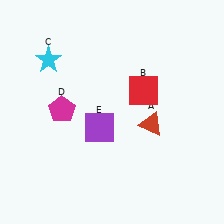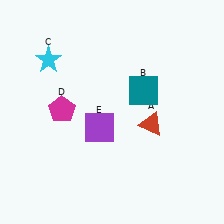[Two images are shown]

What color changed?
The square (B) changed from red in Image 1 to teal in Image 2.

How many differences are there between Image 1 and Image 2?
There is 1 difference between the two images.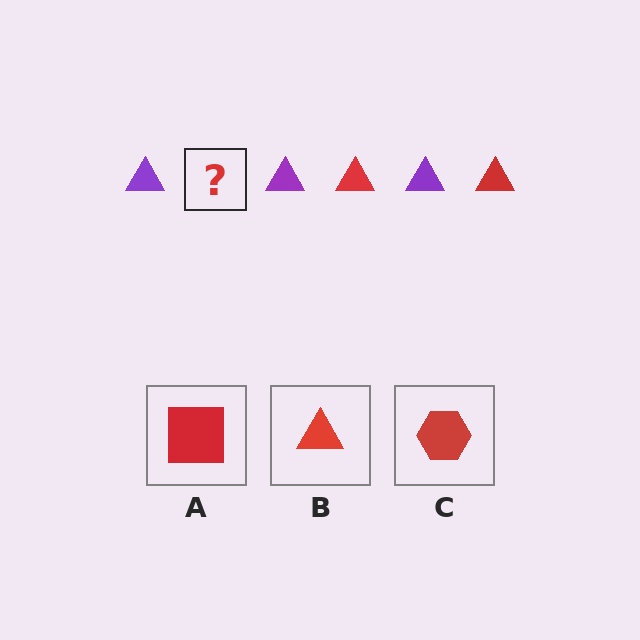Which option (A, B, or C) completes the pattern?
B.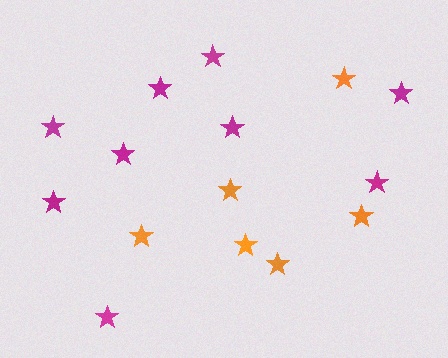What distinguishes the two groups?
There are 2 groups: one group of orange stars (6) and one group of magenta stars (9).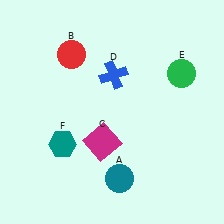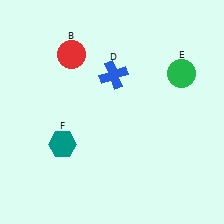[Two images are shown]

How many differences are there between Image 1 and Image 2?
There are 2 differences between the two images.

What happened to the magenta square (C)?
The magenta square (C) was removed in Image 2. It was in the bottom-left area of Image 1.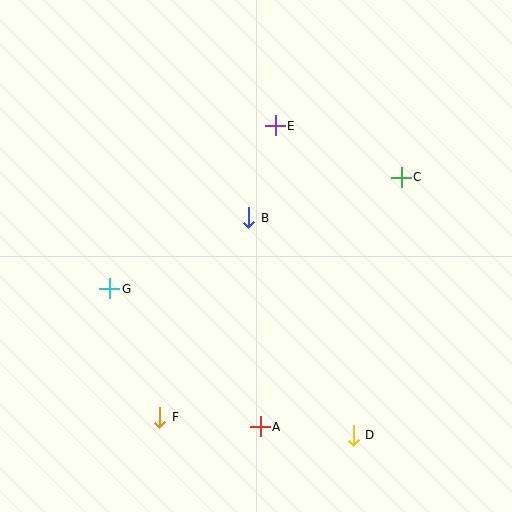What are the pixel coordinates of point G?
Point G is at (110, 289).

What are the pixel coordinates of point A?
Point A is at (260, 427).